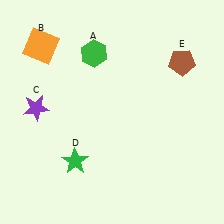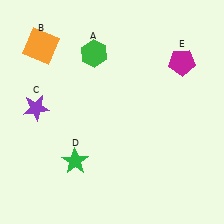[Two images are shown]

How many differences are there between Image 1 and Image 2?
There is 1 difference between the two images.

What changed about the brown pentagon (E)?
In Image 1, E is brown. In Image 2, it changed to magenta.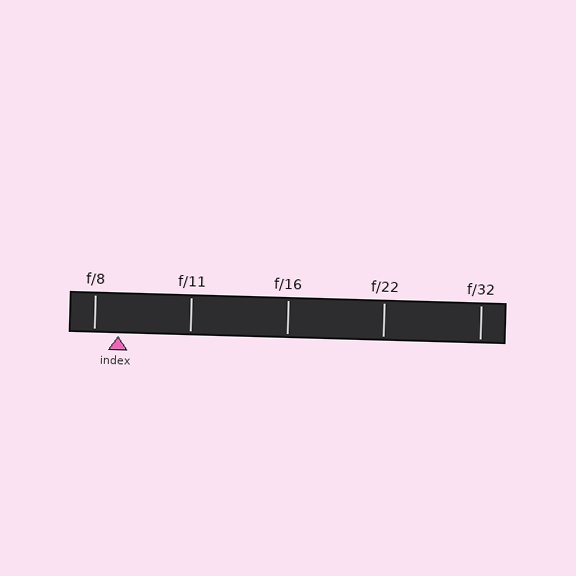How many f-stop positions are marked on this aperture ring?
There are 5 f-stop positions marked.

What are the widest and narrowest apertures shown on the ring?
The widest aperture shown is f/8 and the narrowest is f/32.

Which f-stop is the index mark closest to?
The index mark is closest to f/8.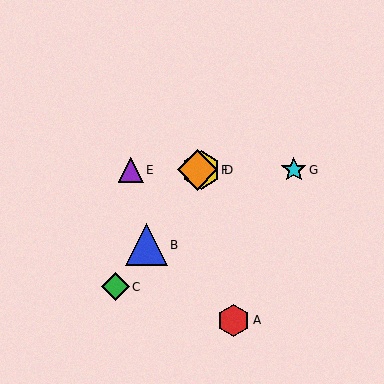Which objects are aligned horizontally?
Objects D, E, F, G are aligned horizontally.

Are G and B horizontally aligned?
No, G is at y≈170 and B is at y≈245.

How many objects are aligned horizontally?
4 objects (D, E, F, G) are aligned horizontally.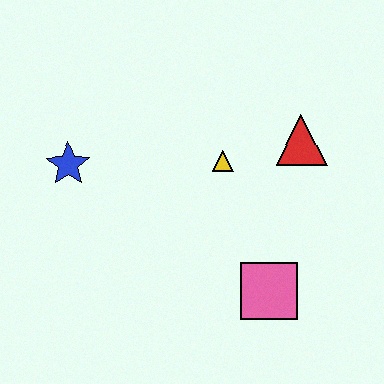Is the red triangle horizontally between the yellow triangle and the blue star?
No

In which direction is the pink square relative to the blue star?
The pink square is to the right of the blue star.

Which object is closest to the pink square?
The yellow triangle is closest to the pink square.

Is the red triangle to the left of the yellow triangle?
No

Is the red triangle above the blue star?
Yes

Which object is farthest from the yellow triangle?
The blue star is farthest from the yellow triangle.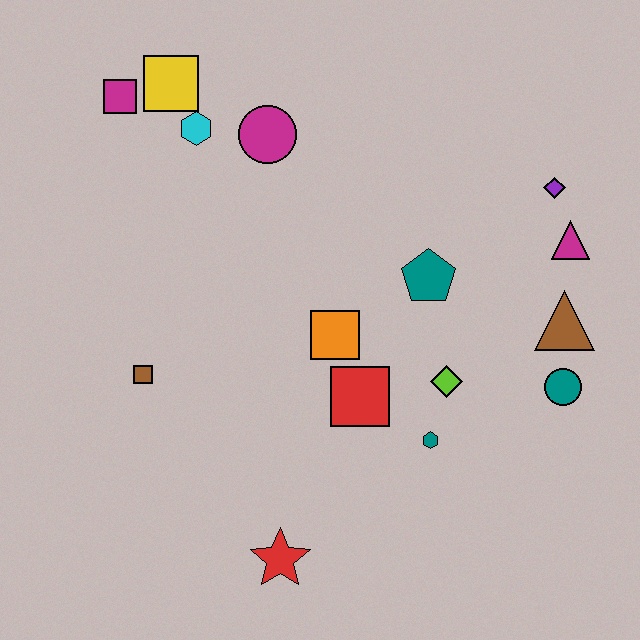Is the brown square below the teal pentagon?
Yes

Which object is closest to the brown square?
The orange square is closest to the brown square.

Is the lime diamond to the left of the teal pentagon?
No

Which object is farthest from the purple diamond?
The red star is farthest from the purple diamond.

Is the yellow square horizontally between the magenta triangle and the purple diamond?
No